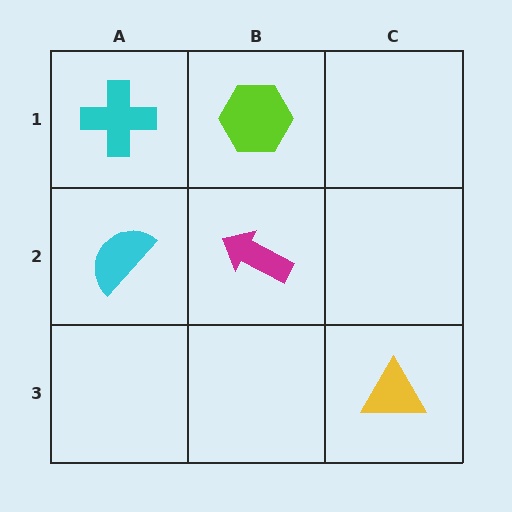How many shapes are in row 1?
2 shapes.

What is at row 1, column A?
A cyan cross.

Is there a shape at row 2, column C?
No, that cell is empty.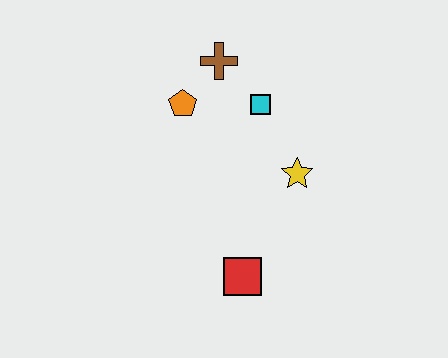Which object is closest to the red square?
The yellow star is closest to the red square.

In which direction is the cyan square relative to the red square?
The cyan square is above the red square.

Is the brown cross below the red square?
No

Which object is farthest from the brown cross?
The red square is farthest from the brown cross.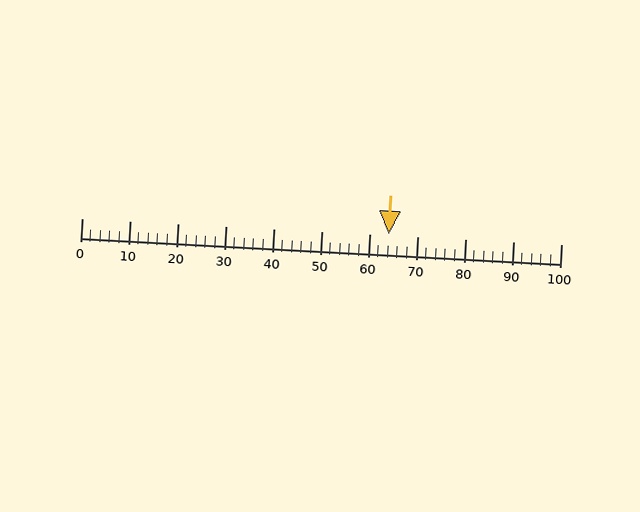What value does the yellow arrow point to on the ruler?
The yellow arrow points to approximately 64.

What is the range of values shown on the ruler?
The ruler shows values from 0 to 100.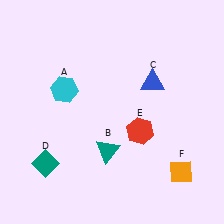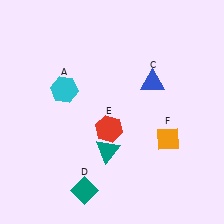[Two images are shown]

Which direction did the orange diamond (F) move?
The orange diamond (F) moved up.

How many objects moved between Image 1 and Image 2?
3 objects moved between the two images.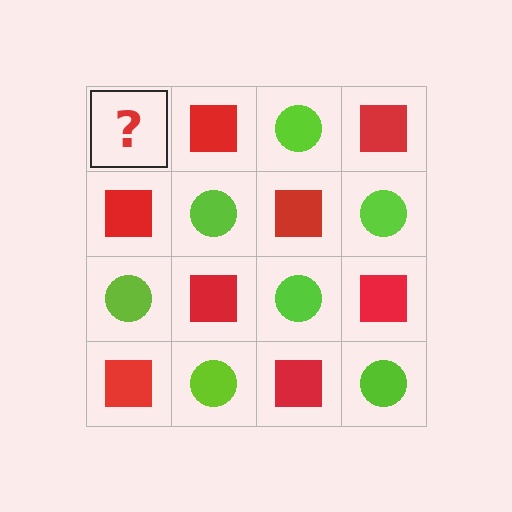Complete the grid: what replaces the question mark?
The question mark should be replaced with a lime circle.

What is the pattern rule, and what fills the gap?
The rule is that it alternates lime circle and red square in a checkerboard pattern. The gap should be filled with a lime circle.